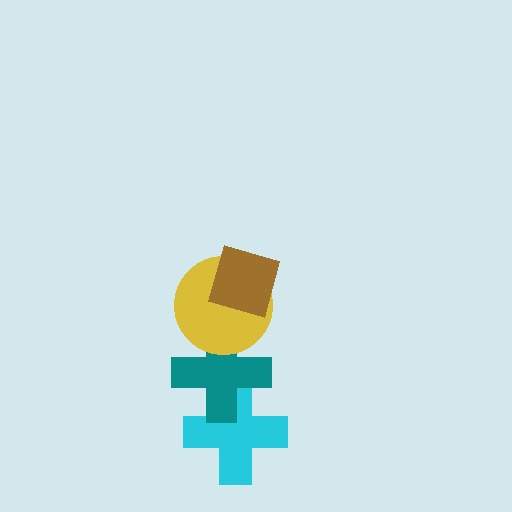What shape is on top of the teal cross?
The yellow circle is on top of the teal cross.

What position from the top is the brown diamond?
The brown diamond is 1st from the top.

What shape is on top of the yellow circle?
The brown diamond is on top of the yellow circle.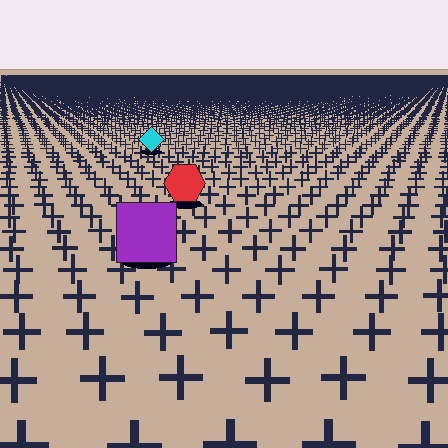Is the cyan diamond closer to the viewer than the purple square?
No. The purple square is closer — you can tell from the texture gradient: the ground texture is coarser near it.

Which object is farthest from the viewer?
The cyan diamond is farthest from the viewer. It appears smaller and the ground texture around it is denser.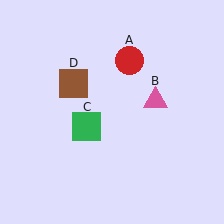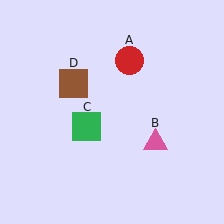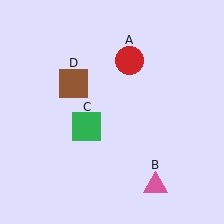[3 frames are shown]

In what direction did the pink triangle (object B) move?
The pink triangle (object B) moved down.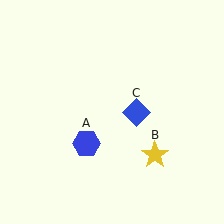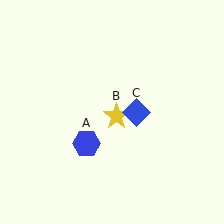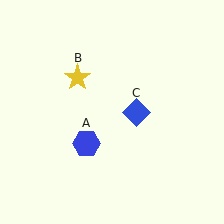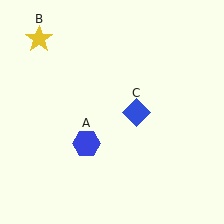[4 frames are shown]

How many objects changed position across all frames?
1 object changed position: yellow star (object B).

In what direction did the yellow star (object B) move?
The yellow star (object B) moved up and to the left.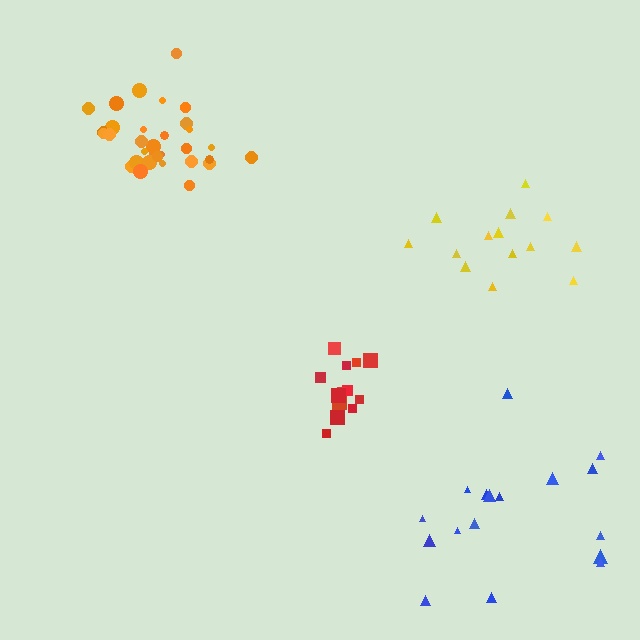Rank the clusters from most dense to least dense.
red, orange, yellow, blue.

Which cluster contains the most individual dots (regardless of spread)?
Orange (33).